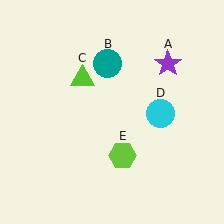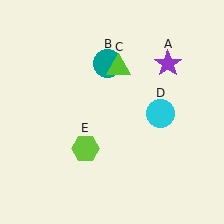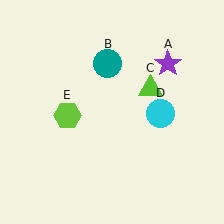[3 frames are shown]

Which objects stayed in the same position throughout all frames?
Purple star (object A) and teal circle (object B) and cyan circle (object D) remained stationary.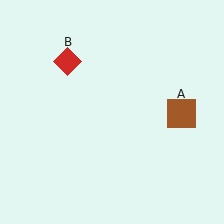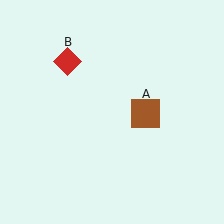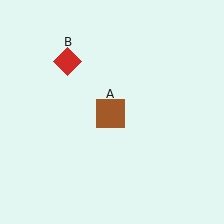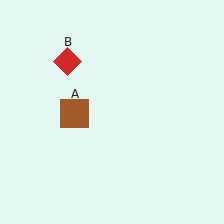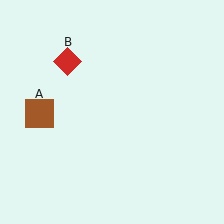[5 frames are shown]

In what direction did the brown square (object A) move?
The brown square (object A) moved left.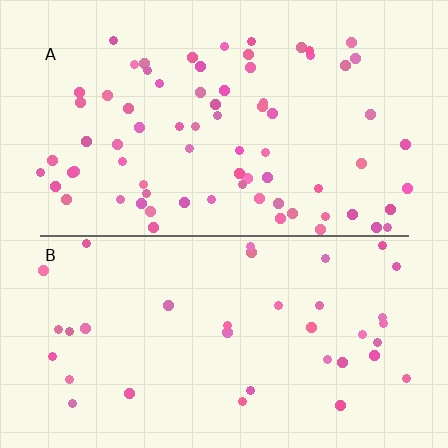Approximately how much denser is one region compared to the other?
Approximately 2.0× — region A over region B.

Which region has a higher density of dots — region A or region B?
A (the top).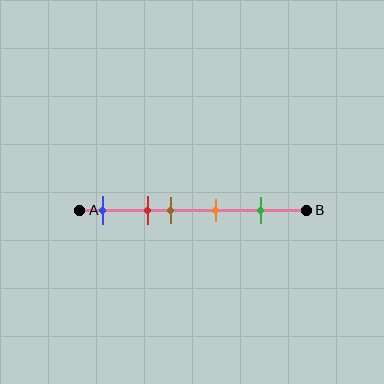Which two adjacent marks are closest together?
The red and brown marks are the closest adjacent pair.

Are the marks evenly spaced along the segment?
No, the marks are not evenly spaced.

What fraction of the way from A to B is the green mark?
The green mark is approximately 80% (0.8) of the way from A to B.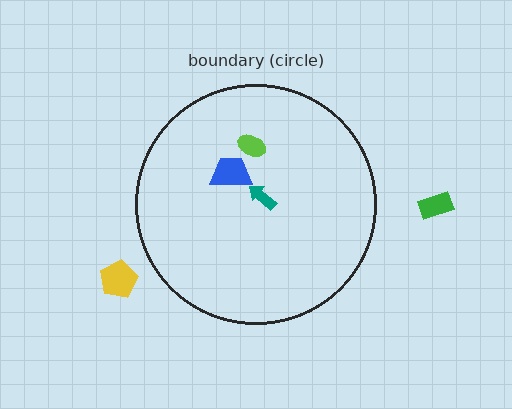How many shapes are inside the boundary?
3 inside, 2 outside.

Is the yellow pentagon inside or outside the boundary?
Outside.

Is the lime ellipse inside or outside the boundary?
Inside.